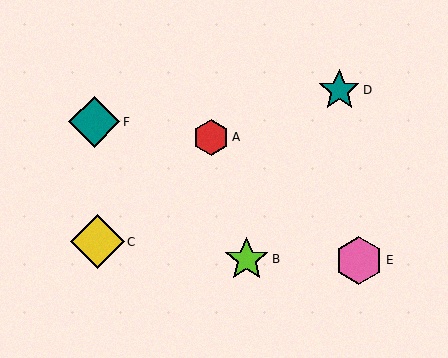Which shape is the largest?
The yellow diamond (labeled C) is the largest.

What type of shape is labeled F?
Shape F is a teal diamond.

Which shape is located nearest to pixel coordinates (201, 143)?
The red hexagon (labeled A) at (211, 137) is nearest to that location.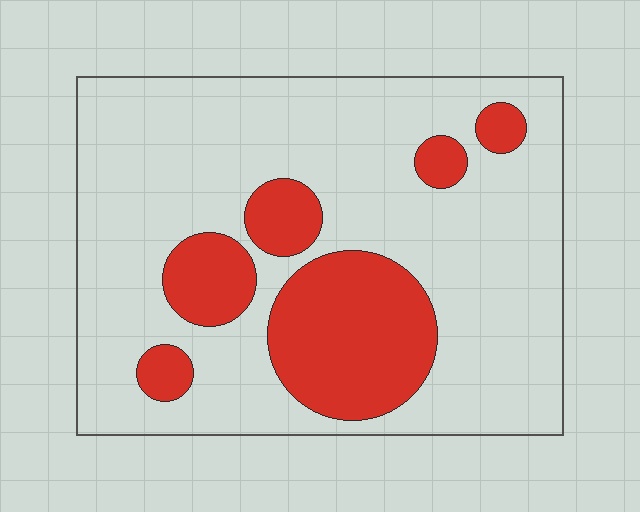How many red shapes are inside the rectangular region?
6.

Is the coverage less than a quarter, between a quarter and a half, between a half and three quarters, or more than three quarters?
Less than a quarter.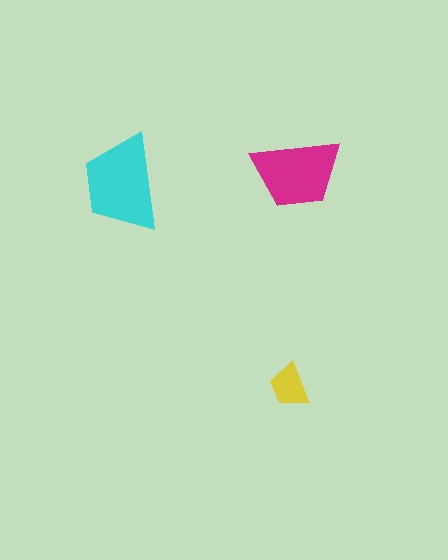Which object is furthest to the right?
The magenta trapezoid is rightmost.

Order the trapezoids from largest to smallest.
the cyan one, the magenta one, the yellow one.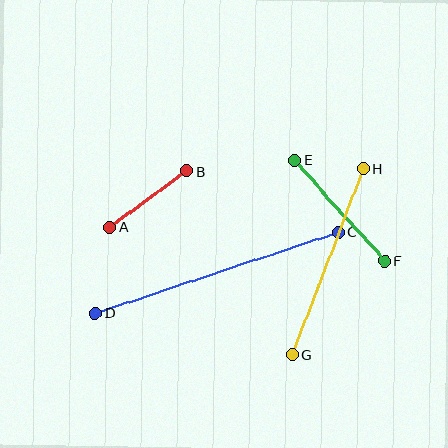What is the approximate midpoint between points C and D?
The midpoint is at approximately (217, 273) pixels.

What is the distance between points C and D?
The distance is approximately 256 pixels.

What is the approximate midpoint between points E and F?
The midpoint is at approximately (340, 211) pixels.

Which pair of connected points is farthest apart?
Points C and D are farthest apart.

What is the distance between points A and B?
The distance is approximately 95 pixels.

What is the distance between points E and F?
The distance is approximately 135 pixels.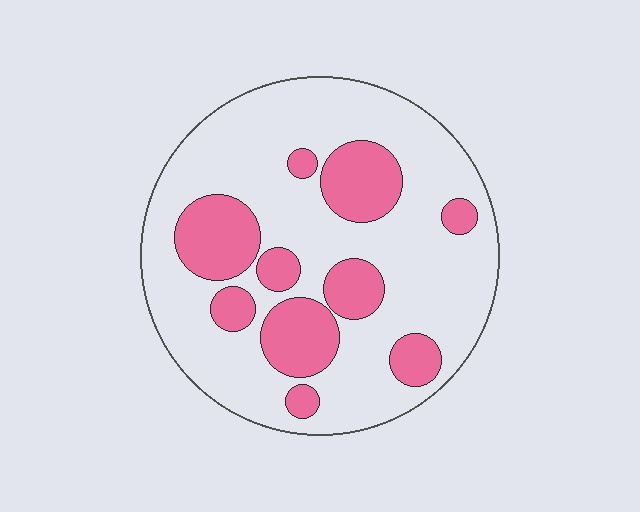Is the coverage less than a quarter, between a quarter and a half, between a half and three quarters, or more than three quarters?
Between a quarter and a half.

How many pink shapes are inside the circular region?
10.